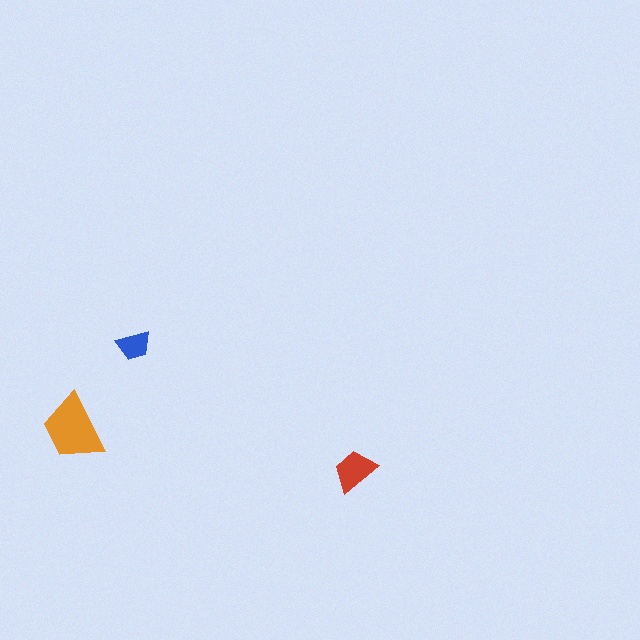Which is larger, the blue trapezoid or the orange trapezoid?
The orange one.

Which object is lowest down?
The red trapezoid is bottommost.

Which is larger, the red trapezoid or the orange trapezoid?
The orange one.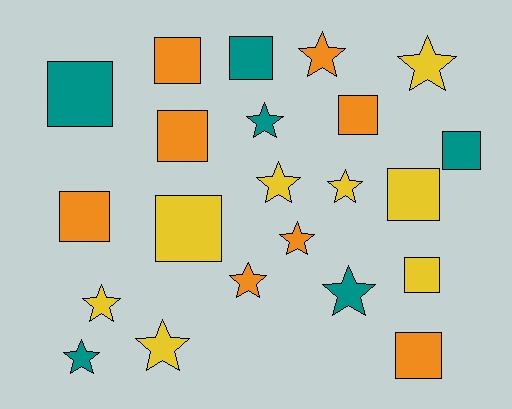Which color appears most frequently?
Yellow, with 8 objects.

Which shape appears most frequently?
Square, with 11 objects.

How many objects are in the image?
There are 22 objects.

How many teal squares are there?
There are 3 teal squares.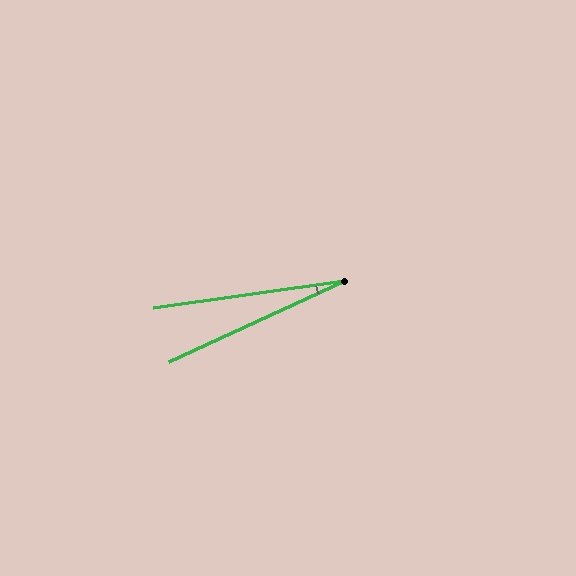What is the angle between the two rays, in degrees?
Approximately 17 degrees.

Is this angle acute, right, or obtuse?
It is acute.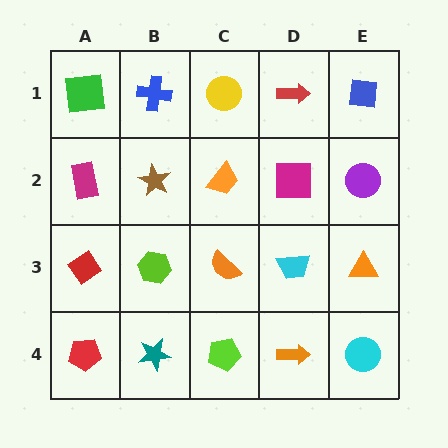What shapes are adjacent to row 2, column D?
A red arrow (row 1, column D), a cyan trapezoid (row 3, column D), an orange trapezoid (row 2, column C), a purple circle (row 2, column E).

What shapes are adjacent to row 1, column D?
A magenta square (row 2, column D), a yellow circle (row 1, column C), a blue square (row 1, column E).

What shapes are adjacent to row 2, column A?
A green square (row 1, column A), a red diamond (row 3, column A), a brown star (row 2, column B).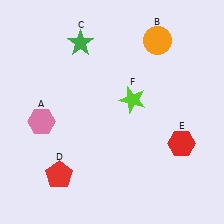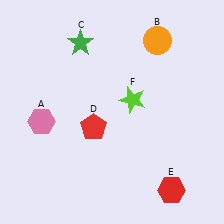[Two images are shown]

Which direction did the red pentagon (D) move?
The red pentagon (D) moved up.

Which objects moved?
The objects that moved are: the red pentagon (D), the red hexagon (E).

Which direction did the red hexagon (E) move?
The red hexagon (E) moved down.